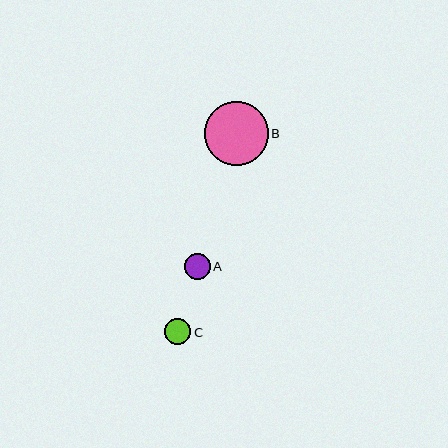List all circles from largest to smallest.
From largest to smallest: B, C, A.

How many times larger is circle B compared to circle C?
Circle B is approximately 2.5 times the size of circle C.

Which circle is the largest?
Circle B is the largest with a size of approximately 64 pixels.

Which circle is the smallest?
Circle A is the smallest with a size of approximately 26 pixels.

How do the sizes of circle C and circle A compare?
Circle C and circle A are approximately the same size.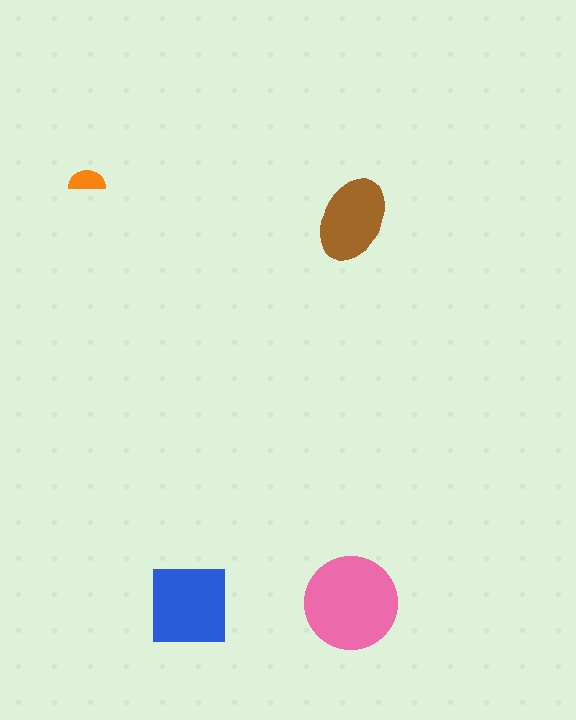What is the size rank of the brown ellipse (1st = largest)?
3rd.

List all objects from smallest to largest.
The orange semicircle, the brown ellipse, the blue square, the pink circle.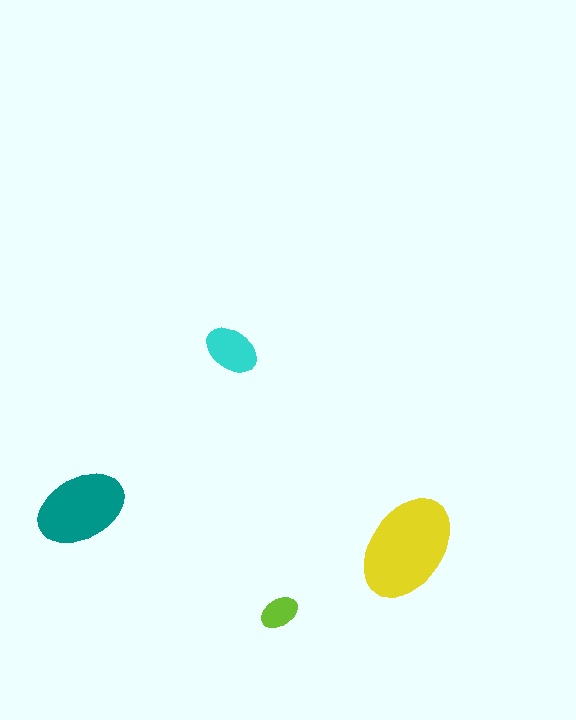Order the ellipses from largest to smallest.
the yellow one, the teal one, the cyan one, the lime one.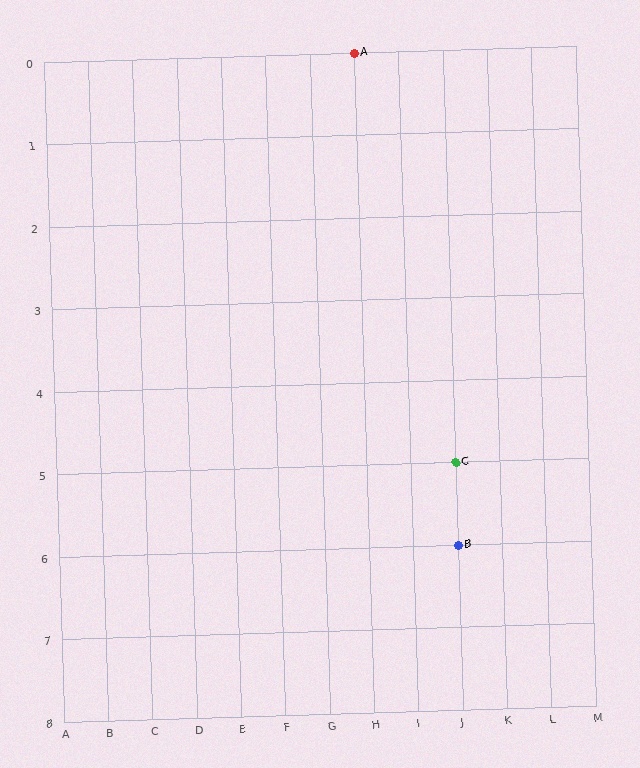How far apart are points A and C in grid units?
Points A and C are 2 columns and 5 rows apart (about 5.4 grid units diagonally).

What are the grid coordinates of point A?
Point A is at grid coordinates (H, 0).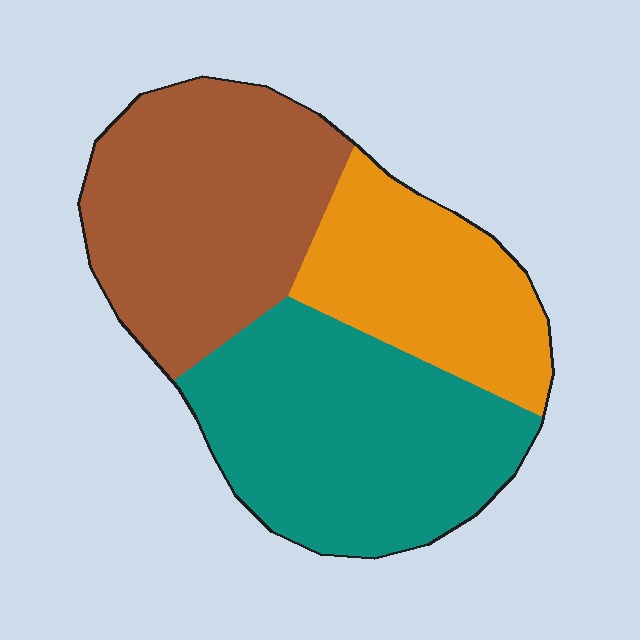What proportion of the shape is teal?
Teal takes up about two fifths (2/5) of the shape.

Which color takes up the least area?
Orange, at roughly 25%.